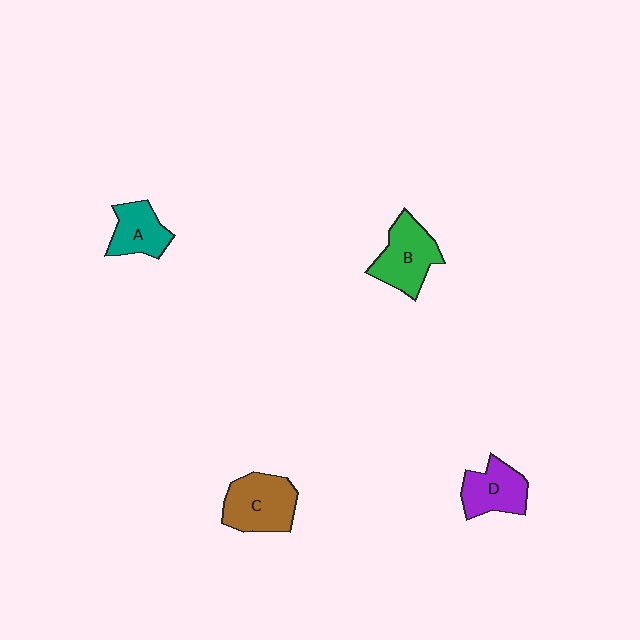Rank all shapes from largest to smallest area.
From largest to smallest: C (brown), B (green), D (purple), A (teal).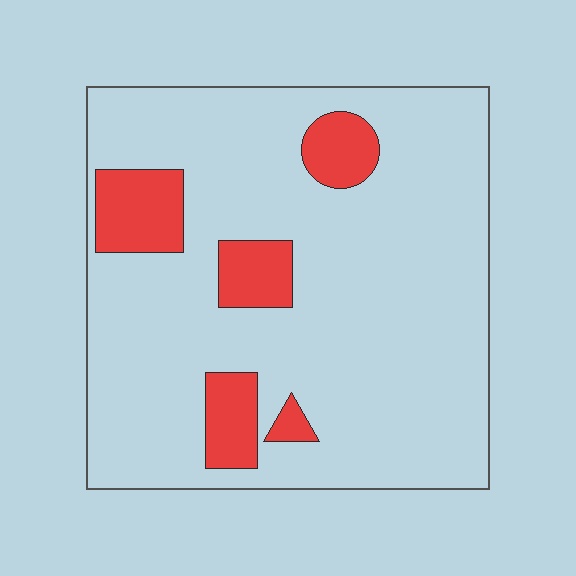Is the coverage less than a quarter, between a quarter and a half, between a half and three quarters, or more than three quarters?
Less than a quarter.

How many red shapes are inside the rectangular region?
5.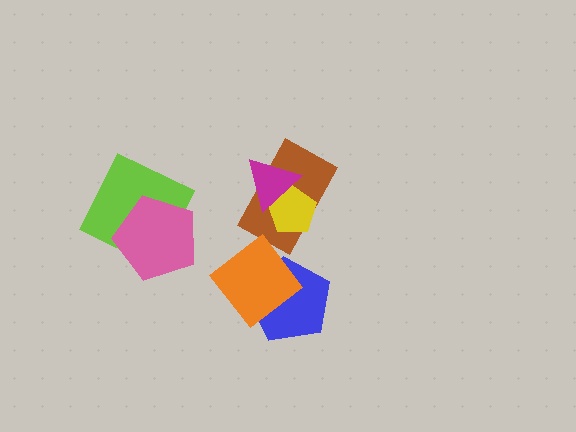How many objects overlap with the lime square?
1 object overlaps with the lime square.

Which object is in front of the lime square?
The pink pentagon is in front of the lime square.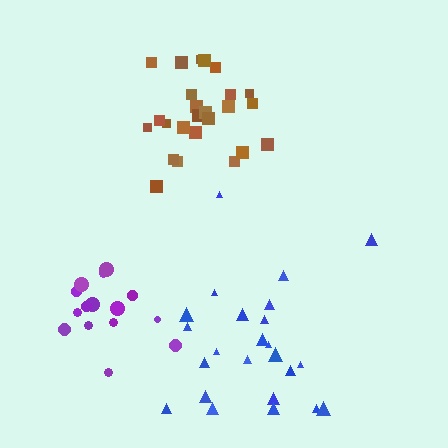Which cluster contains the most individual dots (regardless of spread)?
Brown (25).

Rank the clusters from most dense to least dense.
brown, purple, blue.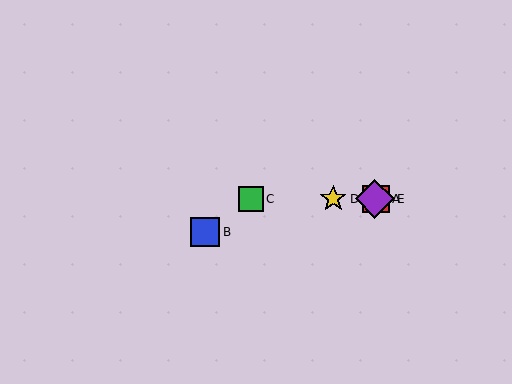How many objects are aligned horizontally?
4 objects (A, C, D, E) are aligned horizontally.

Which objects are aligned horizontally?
Objects A, C, D, E are aligned horizontally.